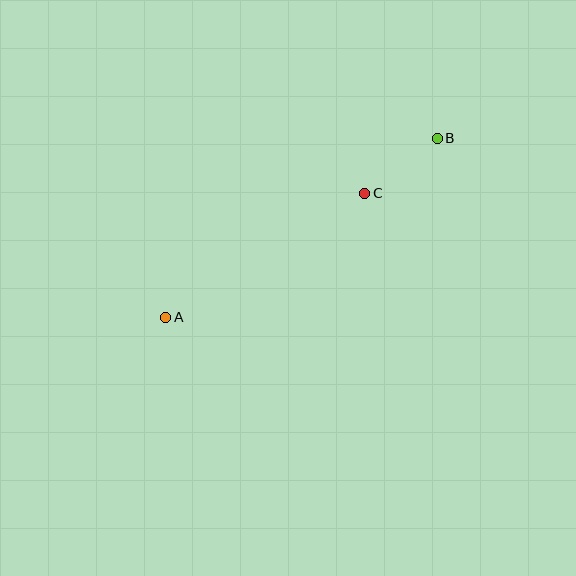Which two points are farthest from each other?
Points A and B are farthest from each other.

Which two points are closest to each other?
Points B and C are closest to each other.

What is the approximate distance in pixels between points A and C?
The distance between A and C is approximately 235 pixels.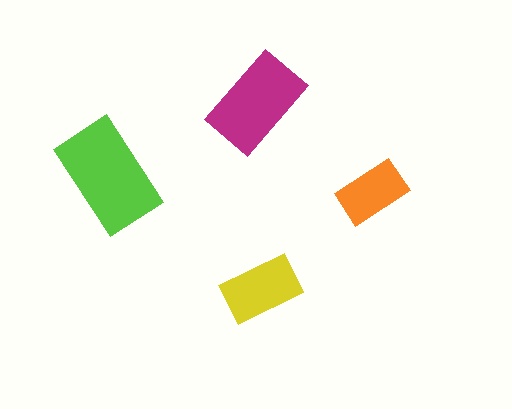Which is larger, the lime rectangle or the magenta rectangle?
The lime one.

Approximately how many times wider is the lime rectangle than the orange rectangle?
About 1.5 times wider.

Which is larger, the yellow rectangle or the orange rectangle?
The yellow one.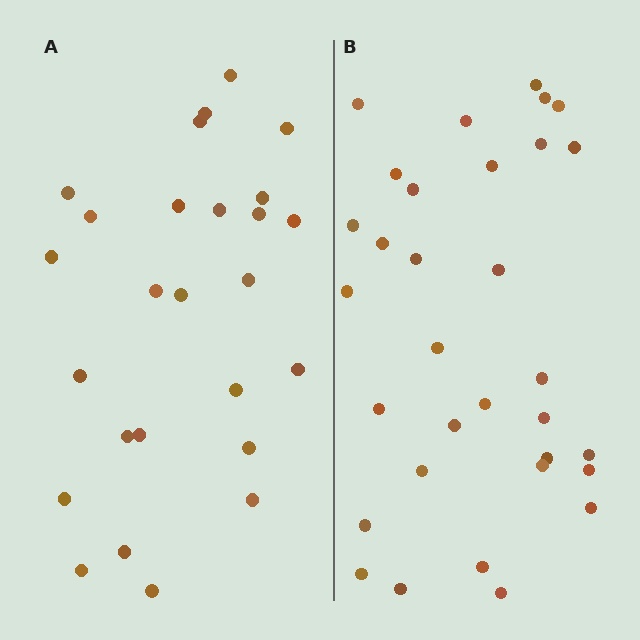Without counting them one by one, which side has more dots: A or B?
Region B (the right region) has more dots.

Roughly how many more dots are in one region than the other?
Region B has about 6 more dots than region A.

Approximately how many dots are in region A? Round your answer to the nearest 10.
About 30 dots. (The exact count is 26, which rounds to 30.)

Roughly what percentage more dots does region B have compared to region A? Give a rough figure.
About 25% more.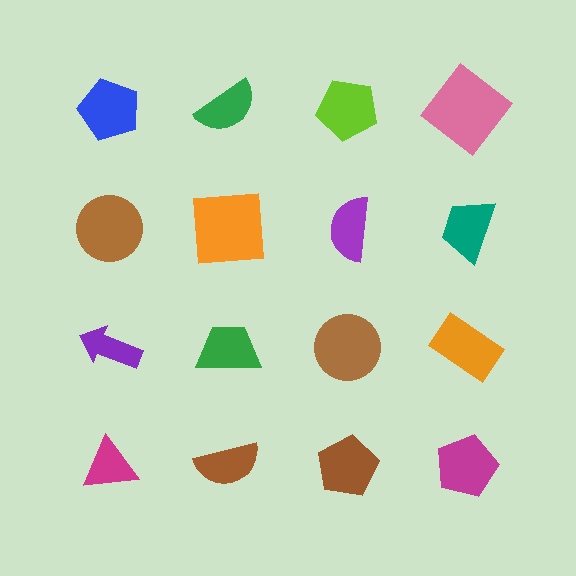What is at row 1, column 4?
A pink diamond.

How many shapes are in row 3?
4 shapes.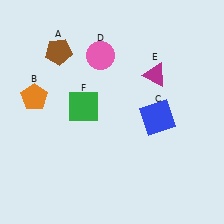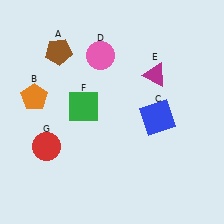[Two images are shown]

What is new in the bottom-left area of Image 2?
A red circle (G) was added in the bottom-left area of Image 2.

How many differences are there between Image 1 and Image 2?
There is 1 difference between the two images.